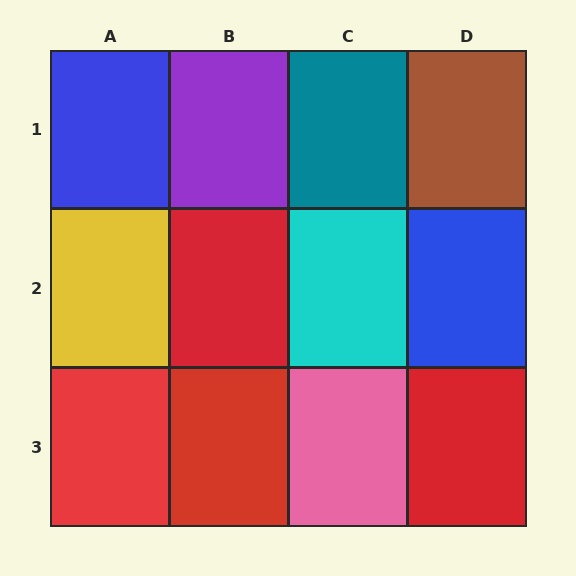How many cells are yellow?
1 cell is yellow.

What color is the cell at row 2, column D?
Blue.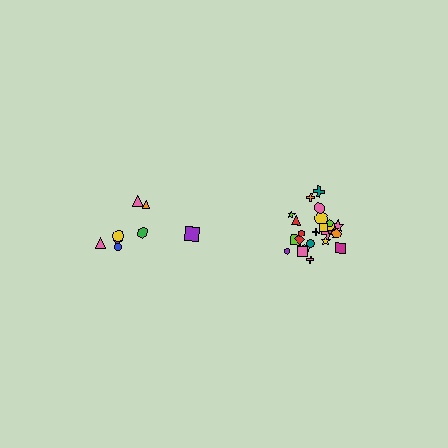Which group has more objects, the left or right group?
The right group.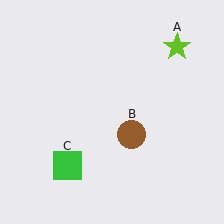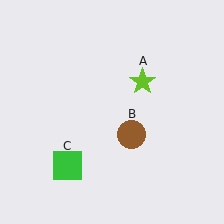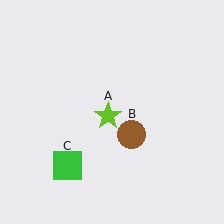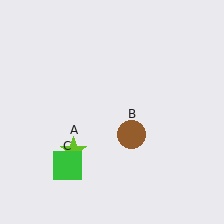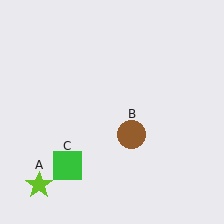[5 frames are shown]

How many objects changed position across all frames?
1 object changed position: lime star (object A).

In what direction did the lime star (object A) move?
The lime star (object A) moved down and to the left.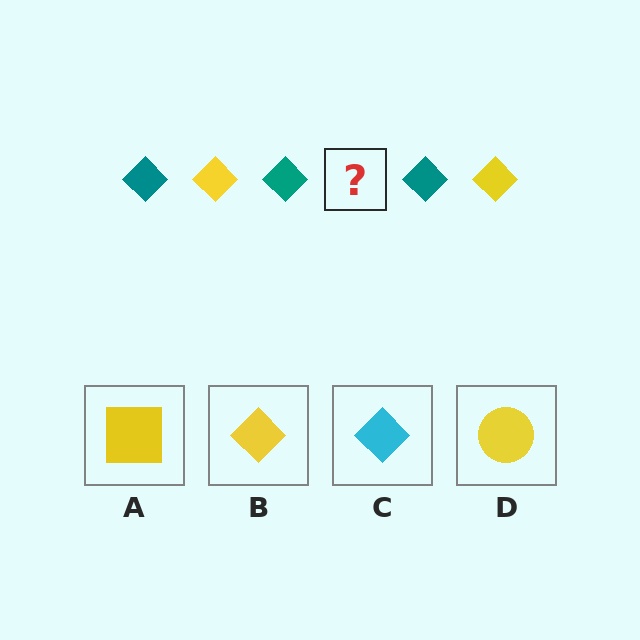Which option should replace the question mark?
Option B.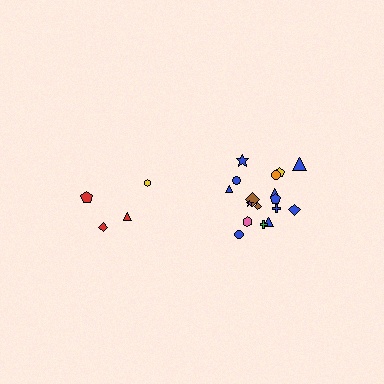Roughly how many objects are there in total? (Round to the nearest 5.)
Roughly 20 objects in total.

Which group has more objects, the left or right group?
The right group.